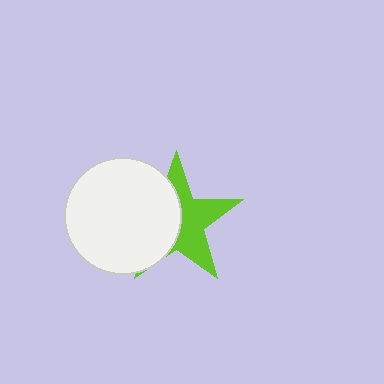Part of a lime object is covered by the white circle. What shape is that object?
It is a star.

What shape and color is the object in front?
The object in front is a white circle.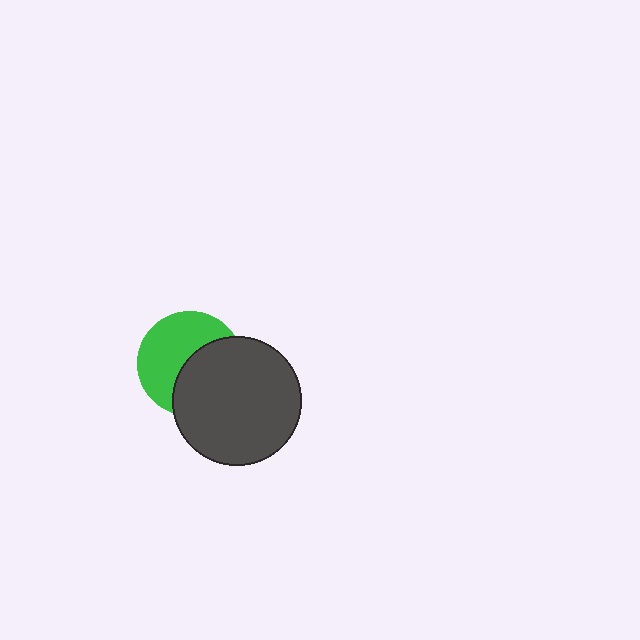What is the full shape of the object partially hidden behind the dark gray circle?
The partially hidden object is a green circle.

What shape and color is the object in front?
The object in front is a dark gray circle.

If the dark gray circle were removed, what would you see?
You would see the complete green circle.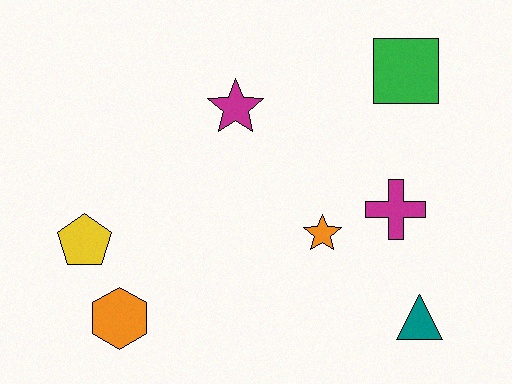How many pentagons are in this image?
There is 1 pentagon.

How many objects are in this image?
There are 7 objects.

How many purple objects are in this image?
There are no purple objects.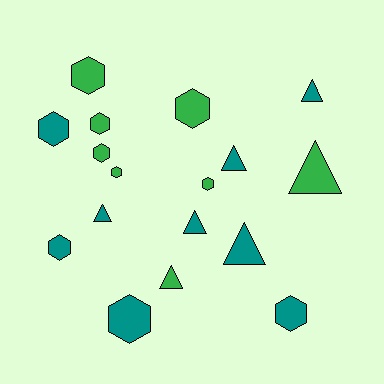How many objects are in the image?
There are 17 objects.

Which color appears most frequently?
Teal, with 9 objects.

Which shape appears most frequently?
Hexagon, with 10 objects.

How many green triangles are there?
There are 2 green triangles.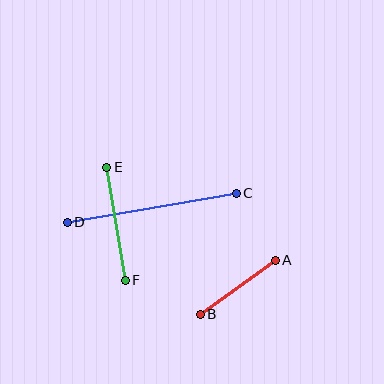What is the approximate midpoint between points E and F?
The midpoint is at approximately (116, 224) pixels.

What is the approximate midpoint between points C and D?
The midpoint is at approximately (152, 208) pixels.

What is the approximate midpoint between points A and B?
The midpoint is at approximately (238, 287) pixels.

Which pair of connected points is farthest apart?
Points C and D are farthest apart.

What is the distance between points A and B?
The distance is approximately 92 pixels.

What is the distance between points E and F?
The distance is approximately 115 pixels.